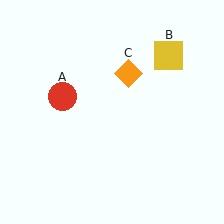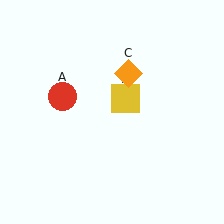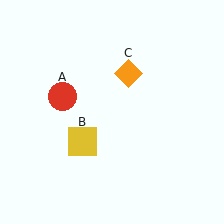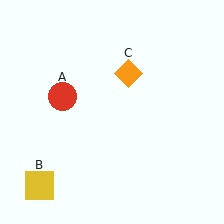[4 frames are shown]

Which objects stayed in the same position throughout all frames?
Red circle (object A) and orange diamond (object C) remained stationary.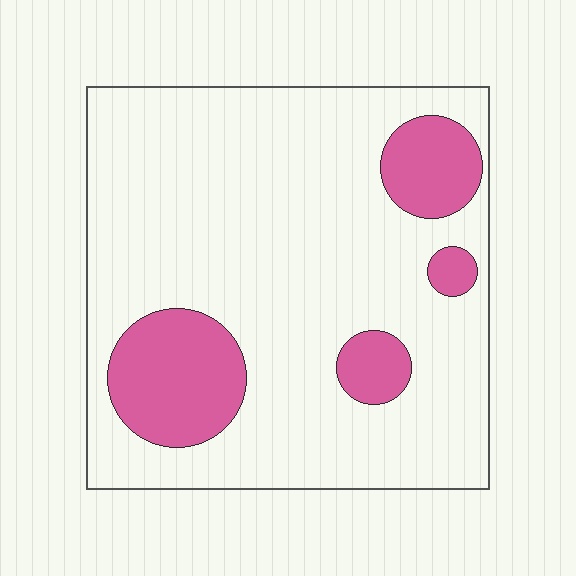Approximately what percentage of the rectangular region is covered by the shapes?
Approximately 20%.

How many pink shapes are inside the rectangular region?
4.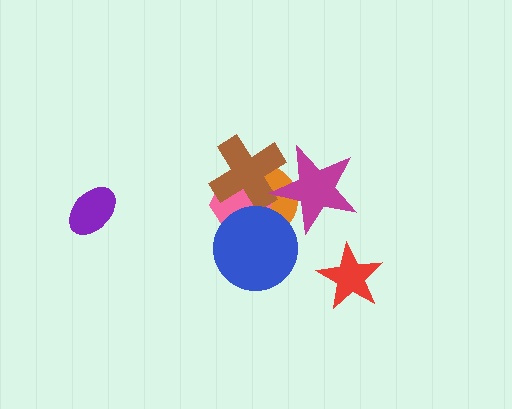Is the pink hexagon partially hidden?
Yes, it is partially covered by another shape.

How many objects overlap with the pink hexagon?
3 objects overlap with the pink hexagon.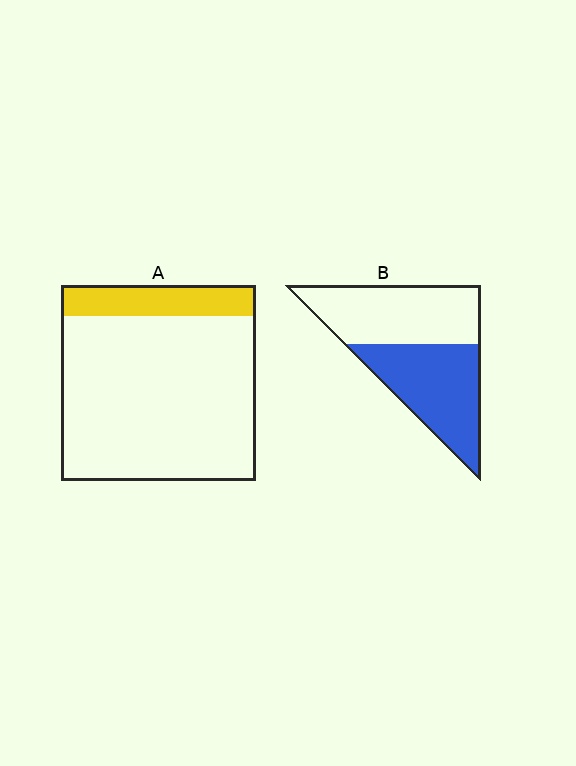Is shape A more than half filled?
No.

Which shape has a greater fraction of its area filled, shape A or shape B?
Shape B.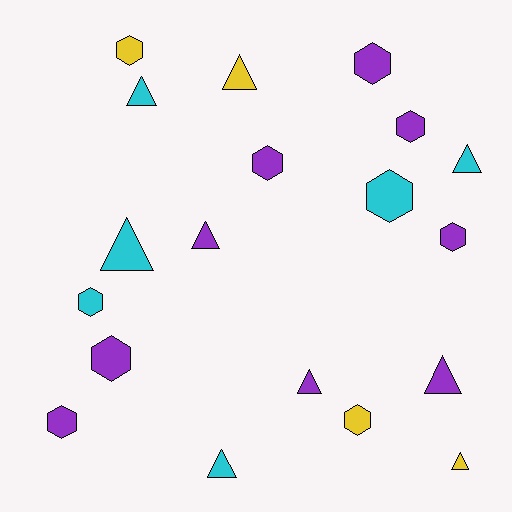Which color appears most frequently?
Purple, with 9 objects.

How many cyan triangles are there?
There are 4 cyan triangles.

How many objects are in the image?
There are 19 objects.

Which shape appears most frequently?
Hexagon, with 10 objects.